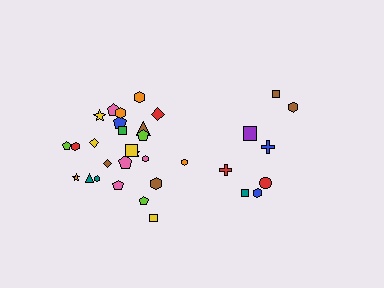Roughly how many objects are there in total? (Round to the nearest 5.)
Roughly 35 objects in total.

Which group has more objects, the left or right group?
The left group.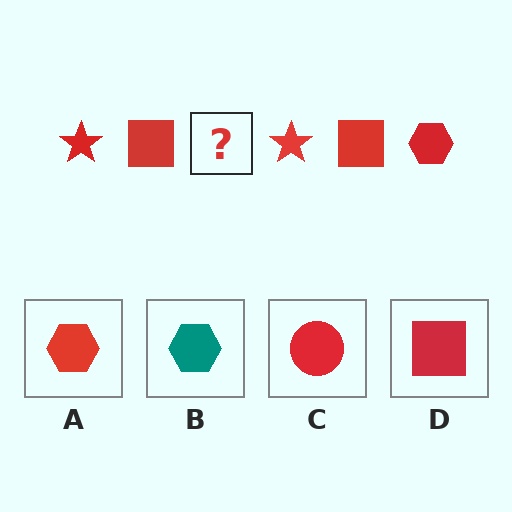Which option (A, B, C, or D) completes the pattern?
A.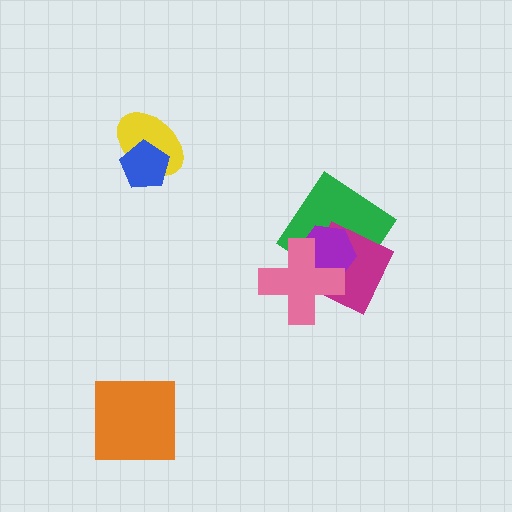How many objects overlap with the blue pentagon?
1 object overlaps with the blue pentagon.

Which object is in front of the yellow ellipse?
The blue pentagon is in front of the yellow ellipse.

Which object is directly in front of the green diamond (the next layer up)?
The magenta square is directly in front of the green diamond.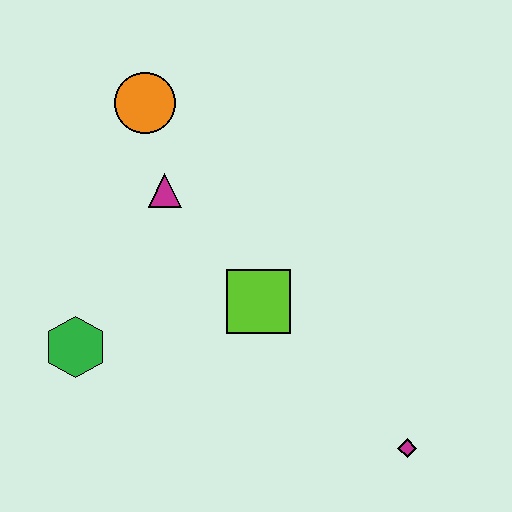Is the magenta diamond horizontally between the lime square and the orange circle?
No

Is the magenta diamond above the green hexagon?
No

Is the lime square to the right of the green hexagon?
Yes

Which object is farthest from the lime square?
The orange circle is farthest from the lime square.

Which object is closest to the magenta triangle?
The orange circle is closest to the magenta triangle.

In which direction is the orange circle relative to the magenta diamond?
The orange circle is above the magenta diamond.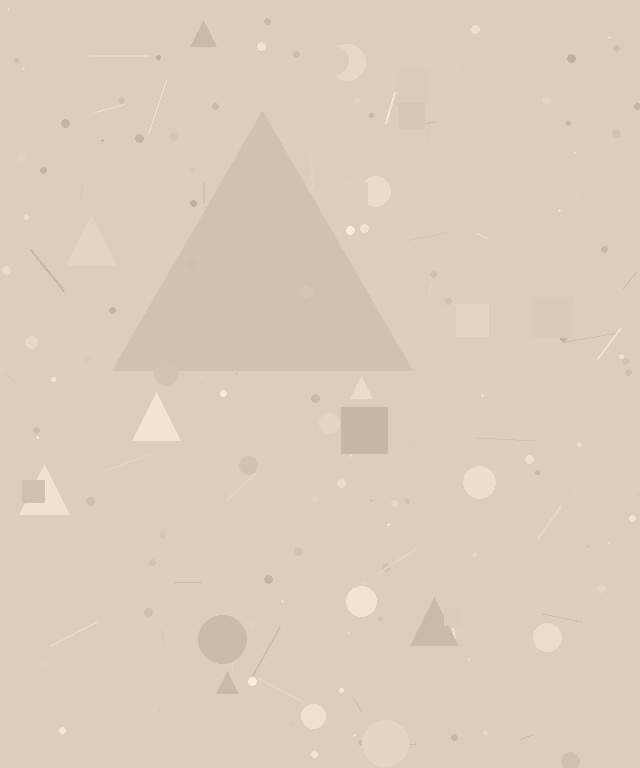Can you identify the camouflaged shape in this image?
The camouflaged shape is a triangle.